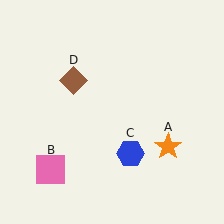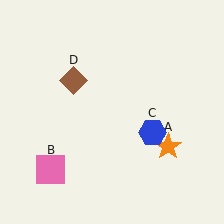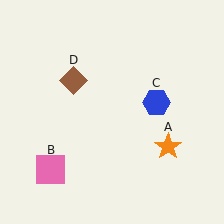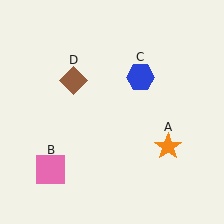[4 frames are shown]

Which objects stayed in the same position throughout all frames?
Orange star (object A) and pink square (object B) and brown diamond (object D) remained stationary.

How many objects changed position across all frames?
1 object changed position: blue hexagon (object C).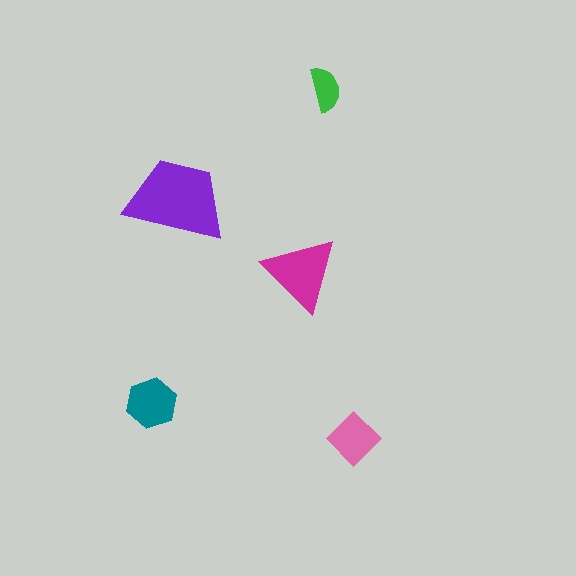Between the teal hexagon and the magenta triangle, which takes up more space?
The magenta triangle.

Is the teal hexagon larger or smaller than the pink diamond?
Larger.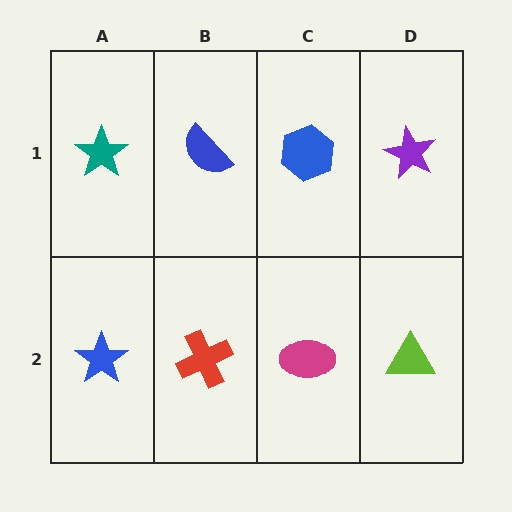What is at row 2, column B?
A red cross.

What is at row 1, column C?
A blue hexagon.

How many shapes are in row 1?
4 shapes.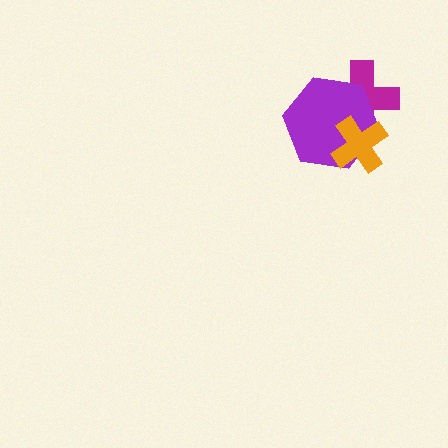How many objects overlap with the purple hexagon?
2 objects overlap with the purple hexagon.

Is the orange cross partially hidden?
No, no other shape covers it.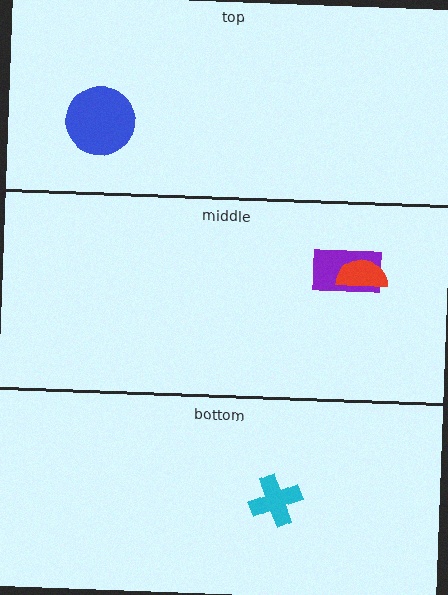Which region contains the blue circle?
The top region.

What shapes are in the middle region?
The purple rectangle, the red semicircle.